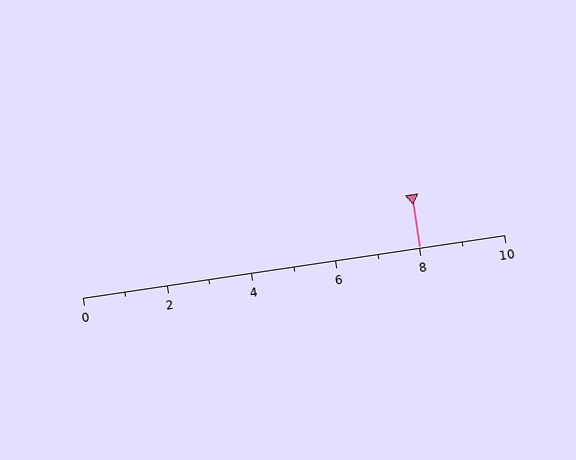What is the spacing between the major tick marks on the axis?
The major ticks are spaced 2 apart.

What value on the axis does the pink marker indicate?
The marker indicates approximately 8.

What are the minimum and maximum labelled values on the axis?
The axis runs from 0 to 10.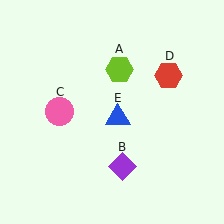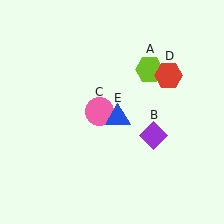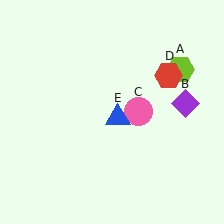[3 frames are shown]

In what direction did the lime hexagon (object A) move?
The lime hexagon (object A) moved right.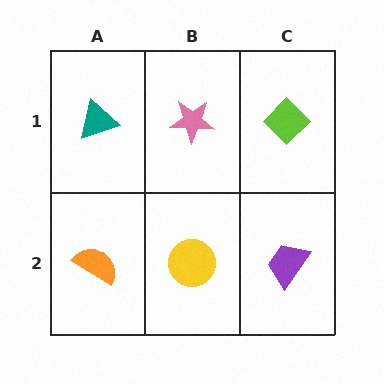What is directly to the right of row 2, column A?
A yellow circle.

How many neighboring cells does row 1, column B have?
3.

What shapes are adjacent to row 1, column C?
A purple trapezoid (row 2, column C), a pink star (row 1, column B).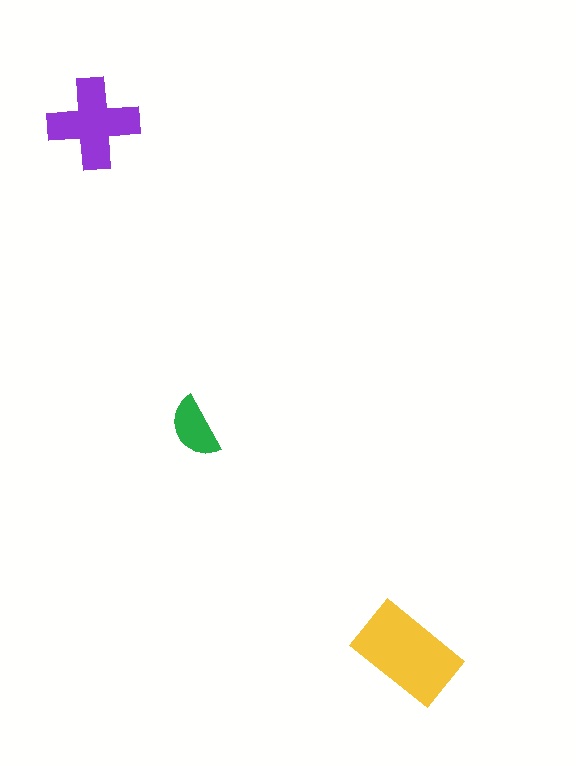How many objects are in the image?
There are 3 objects in the image.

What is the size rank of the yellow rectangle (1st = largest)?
1st.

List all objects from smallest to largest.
The green semicircle, the purple cross, the yellow rectangle.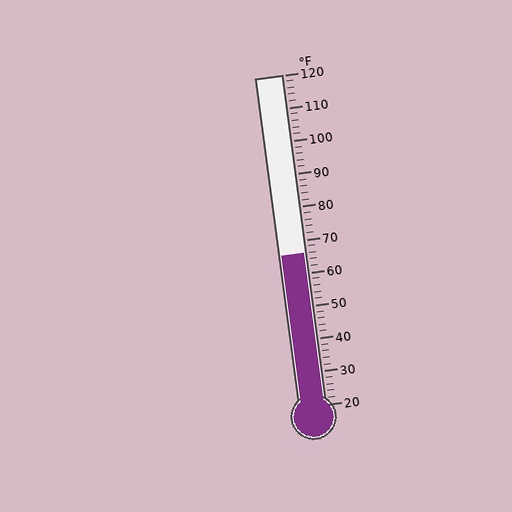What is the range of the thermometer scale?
The thermometer scale ranges from 20°F to 120°F.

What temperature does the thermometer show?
The thermometer shows approximately 66°F.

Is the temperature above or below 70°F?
The temperature is below 70°F.